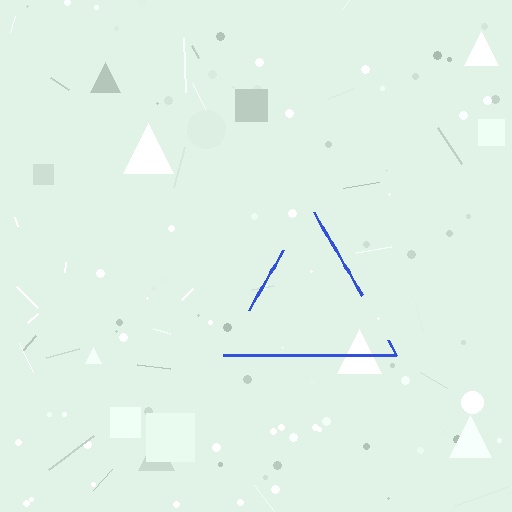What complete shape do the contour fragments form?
The contour fragments form a triangle.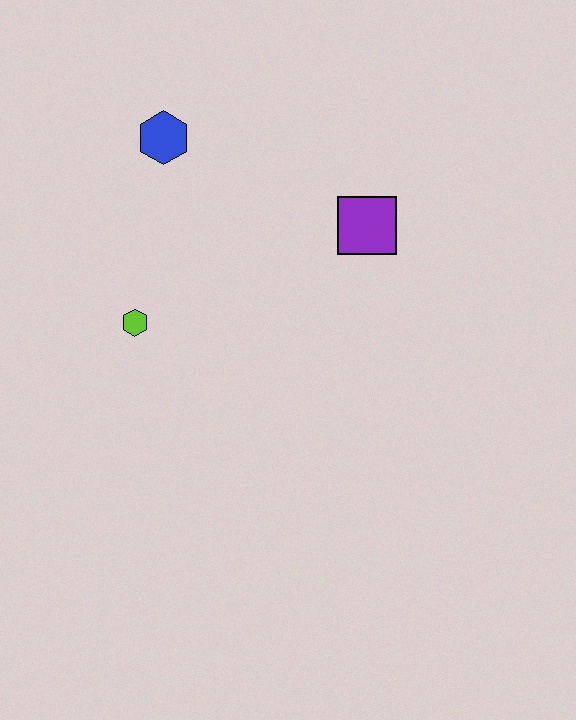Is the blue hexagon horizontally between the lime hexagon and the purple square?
Yes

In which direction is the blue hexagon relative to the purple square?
The blue hexagon is to the left of the purple square.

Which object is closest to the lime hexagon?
The blue hexagon is closest to the lime hexagon.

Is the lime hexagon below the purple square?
Yes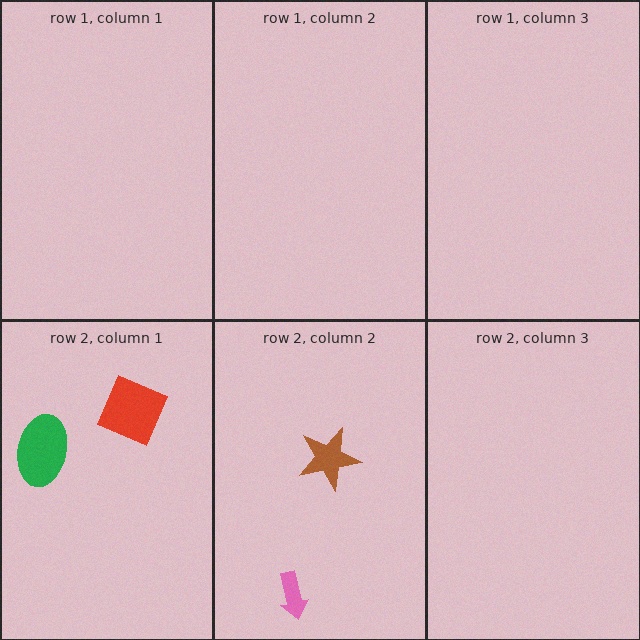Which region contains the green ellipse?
The row 2, column 1 region.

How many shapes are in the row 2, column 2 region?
2.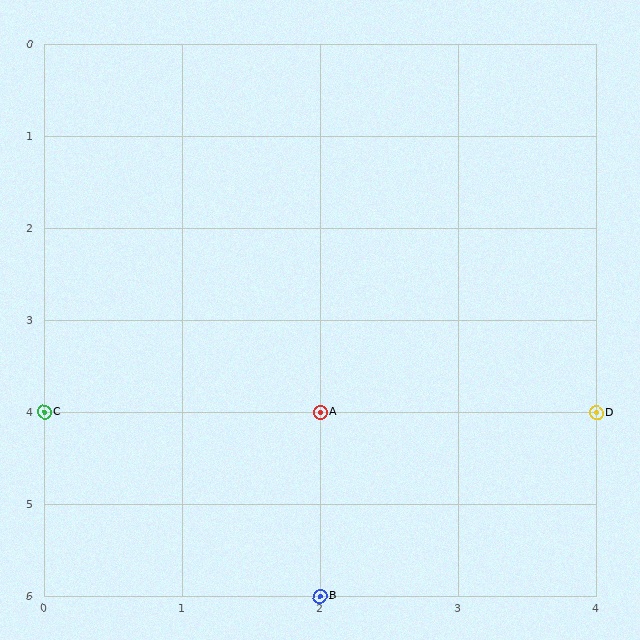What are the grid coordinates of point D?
Point D is at grid coordinates (4, 4).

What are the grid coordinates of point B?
Point B is at grid coordinates (2, 6).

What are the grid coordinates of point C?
Point C is at grid coordinates (0, 4).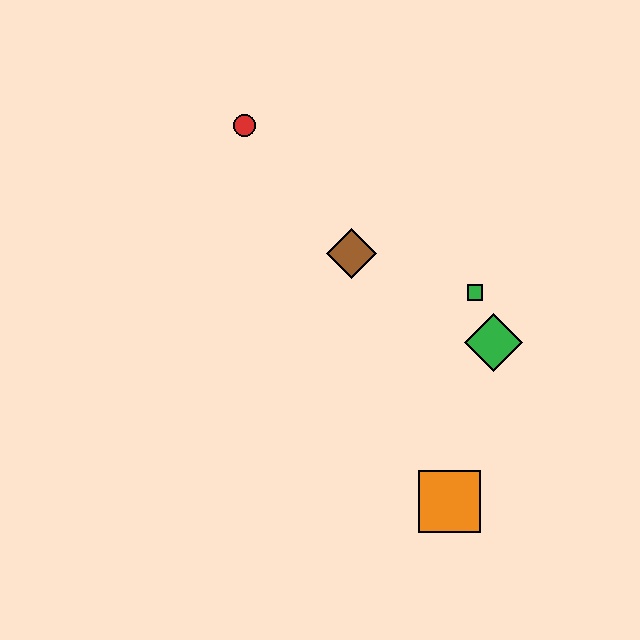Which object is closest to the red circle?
The brown diamond is closest to the red circle.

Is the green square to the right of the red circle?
Yes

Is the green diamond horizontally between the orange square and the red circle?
No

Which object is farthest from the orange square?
The red circle is farthest from the orange square.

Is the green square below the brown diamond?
Yes